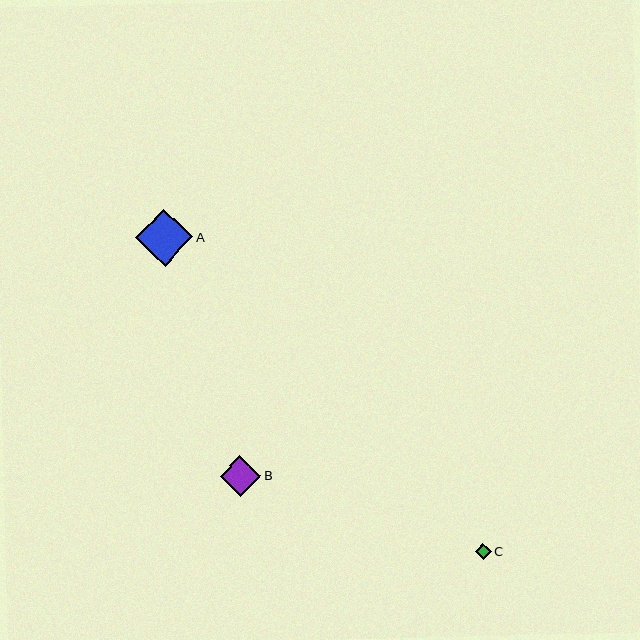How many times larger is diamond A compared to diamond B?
Diamond A is approximately 1.4 times the size of diamond B.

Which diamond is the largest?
Diamond A is the largest with a size of approximately 58 pixels.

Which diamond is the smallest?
Diamond C is the smallest with a size of approximately 16 pixels.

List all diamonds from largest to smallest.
From largest to smallest: A, B, C.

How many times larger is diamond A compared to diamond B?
Diamond A is approximately 1.4 times the size of diamond B.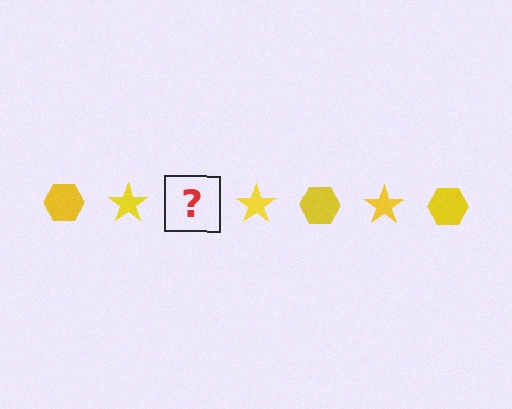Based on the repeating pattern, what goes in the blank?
The blank should be a yellow hexagon.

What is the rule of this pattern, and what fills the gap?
The rule is that the pattern cycles through hexagon, star shapes in yellow. The gap should be filled with a yellow hexagon.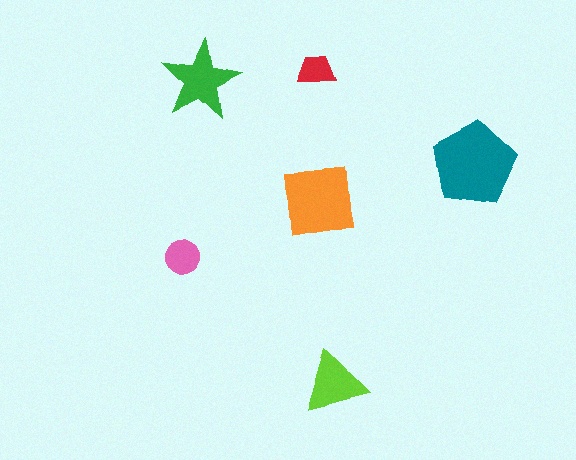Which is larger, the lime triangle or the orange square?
The orange square.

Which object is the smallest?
The red trapezoid.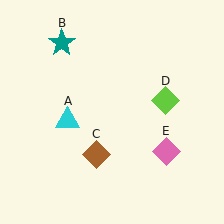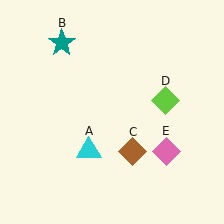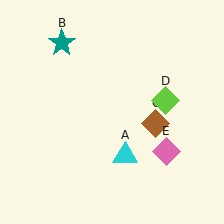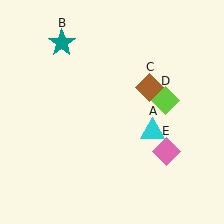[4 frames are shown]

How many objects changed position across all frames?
2 objects changed position: cyan triangle (object A), brown diamond (object C).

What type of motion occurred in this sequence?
The cyan triangle (object A), brown diamond (object C) rotated counterclockwise around the center of the scene.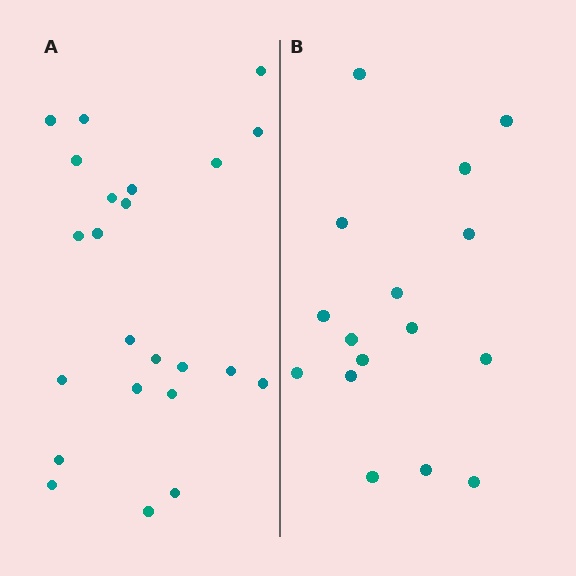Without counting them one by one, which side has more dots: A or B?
Region A (the left region) has more dots.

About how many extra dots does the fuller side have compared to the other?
Region A has roughly 8 or so more dots than region B.